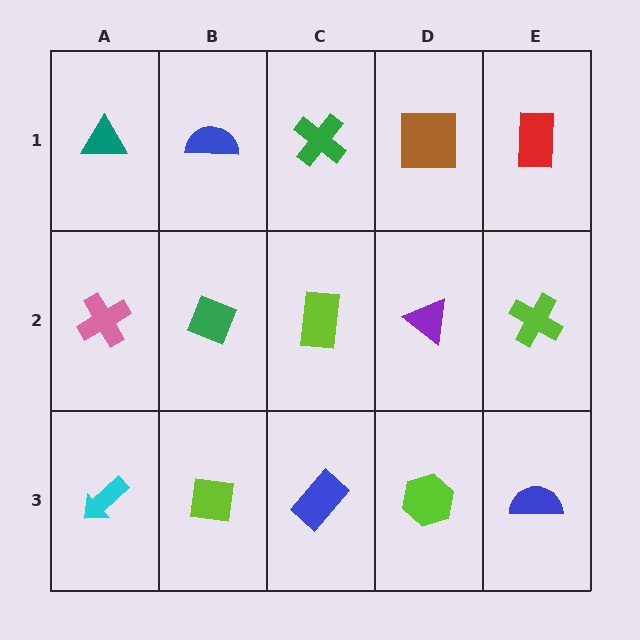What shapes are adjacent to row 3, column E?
A lime cross (row 2, column E), a lime hexagon (row 3, column D).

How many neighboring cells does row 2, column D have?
4.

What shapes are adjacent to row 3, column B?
A green diamond (row 2, column B), a cyan arrow (row 3, column A), a blue rectangle (row 3, column C).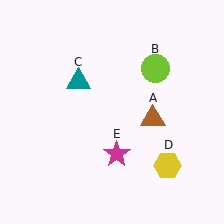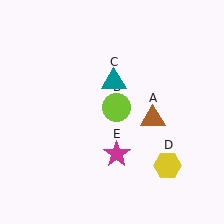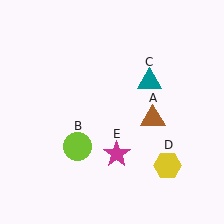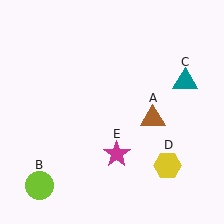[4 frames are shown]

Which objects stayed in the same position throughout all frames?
Brown triangle (object A) and yellow hexagon (object D) and magenta star (object E) remained stationary.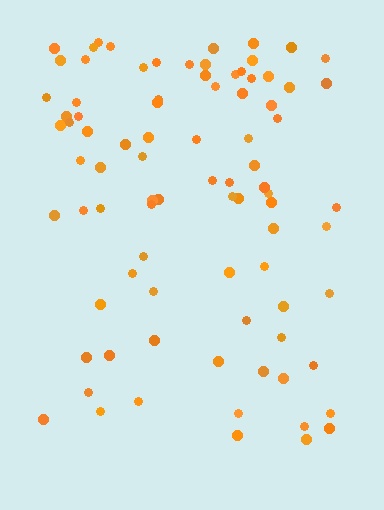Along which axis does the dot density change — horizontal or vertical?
Vertical.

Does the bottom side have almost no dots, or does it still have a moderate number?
Still a moderate number, just noticeably fewer than the top.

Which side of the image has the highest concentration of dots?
The top.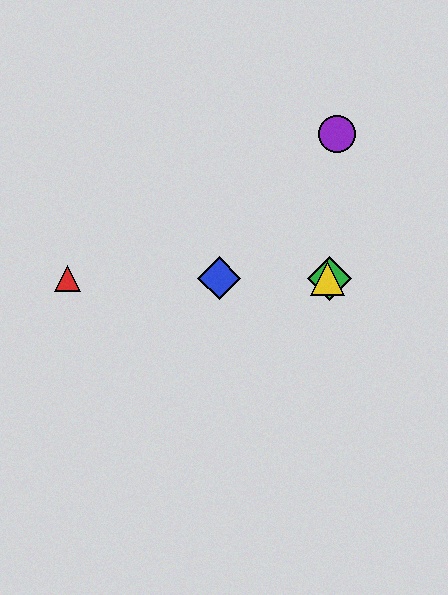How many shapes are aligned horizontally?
4 shapes (the red triangle, the blue diamond, the green diamond, the yellow triangle) are aligned horizontally.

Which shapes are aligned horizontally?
The red triangle, the blue diamond, the green diamond, the yellow triangle are aligned horizontally.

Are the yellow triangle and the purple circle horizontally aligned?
No, the yellow triangle is at y≈278 and the purple circle is at y≈134.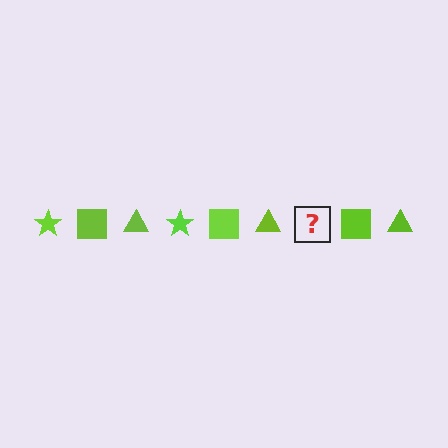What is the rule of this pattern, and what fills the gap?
The rule is that the pattern cycles through star, square, triangle shapes in lime. The gap should be filled with a lime star.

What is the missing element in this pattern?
The missing element is a lime star.